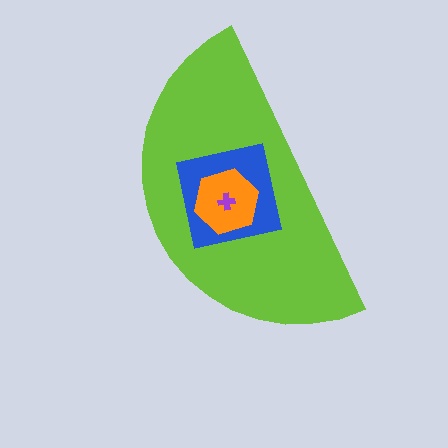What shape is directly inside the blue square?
The orange hexagon.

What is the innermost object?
The purple cross.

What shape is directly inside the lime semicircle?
The blue square.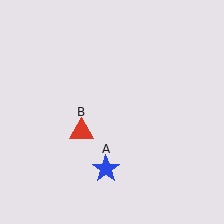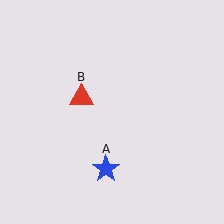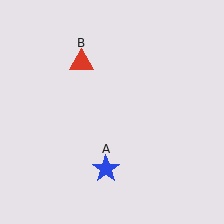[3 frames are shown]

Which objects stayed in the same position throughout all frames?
Blue star (object A) remained stationary.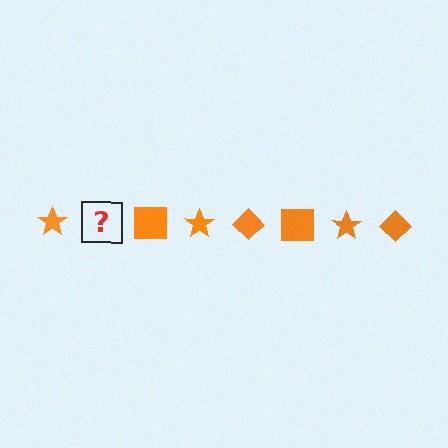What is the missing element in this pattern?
The missing element is an orange diamond.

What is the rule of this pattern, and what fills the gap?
The rule is that the pattern cycles through star, diamond, square shapes in orange. The gap should be filled with an orange diamond.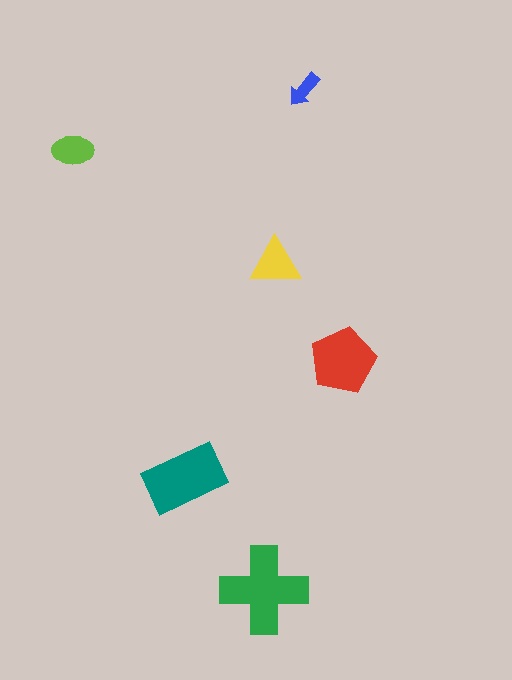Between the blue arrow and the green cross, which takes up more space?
The green cross.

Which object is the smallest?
The blue arrow.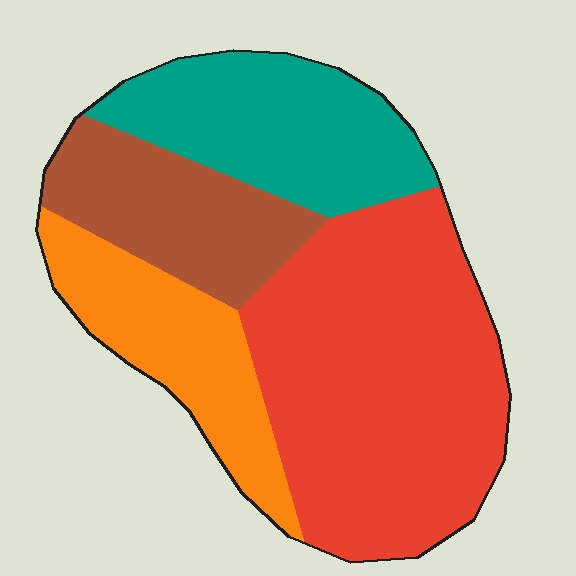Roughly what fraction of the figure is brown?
Brown takes up about one sixth (1/6) of the figure.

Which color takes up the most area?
Red, at roughly 45%.